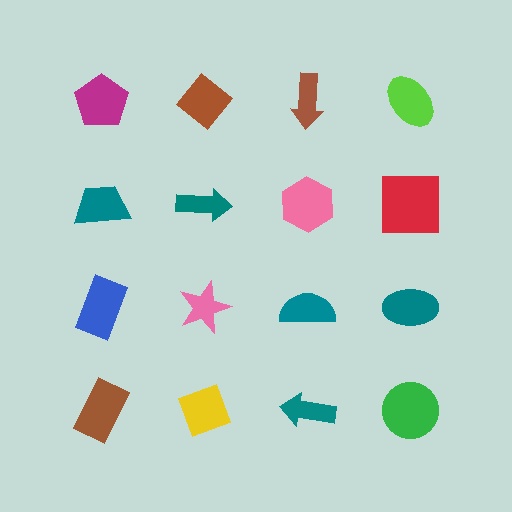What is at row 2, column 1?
A teal trapezoid.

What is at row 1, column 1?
A magenta pentagon.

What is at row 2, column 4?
A red square.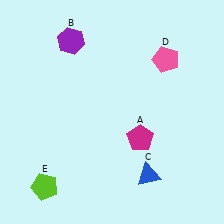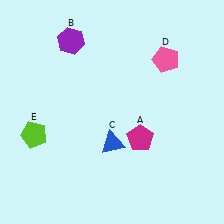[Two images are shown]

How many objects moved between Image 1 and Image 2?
2 objects moved between the two images.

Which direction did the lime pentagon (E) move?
The lime pentagon (E) moved up.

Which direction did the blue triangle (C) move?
The blue triangle (C) moved left.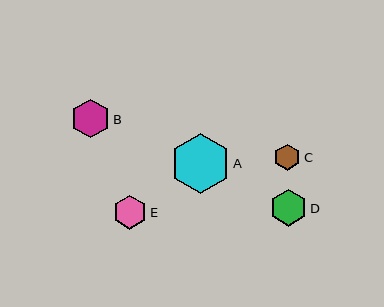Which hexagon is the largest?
Hexagon A is the largest with a size of approximately 60 pixels.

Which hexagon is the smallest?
Hexagon C is the smallest with a size of approximately 27 pixels.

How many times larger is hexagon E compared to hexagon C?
Hexagon E is approximately 1.3 times the size of hexagon C.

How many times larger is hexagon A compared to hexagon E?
Hexagon A is approximately 1.8 times the size of hexagon E.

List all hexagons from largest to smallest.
From largest to smallest: A, B, D, E, C.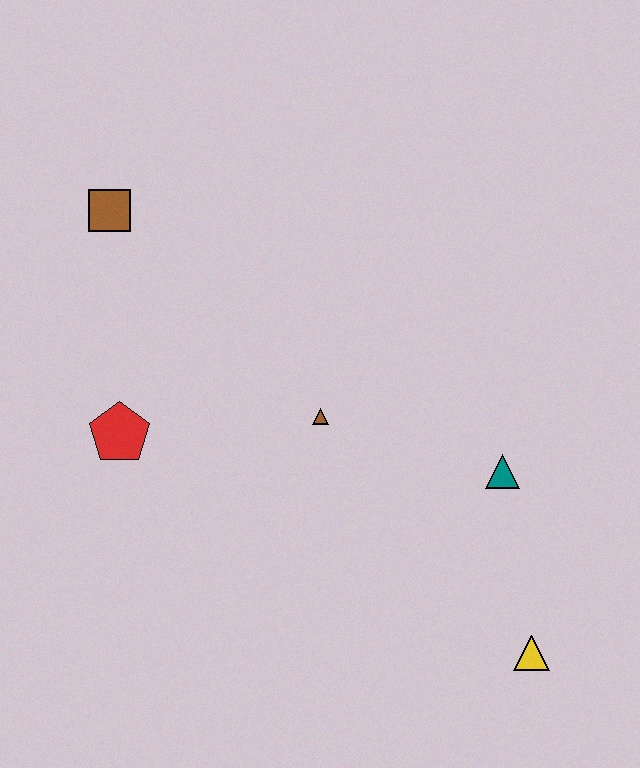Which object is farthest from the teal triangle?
The brown square is farthest from the teal triangle.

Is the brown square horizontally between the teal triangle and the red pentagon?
No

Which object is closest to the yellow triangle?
The teal triangle is closest to the yellow triangle.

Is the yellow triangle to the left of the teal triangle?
No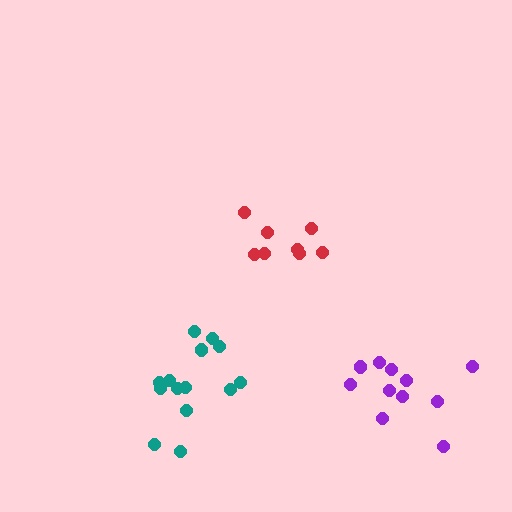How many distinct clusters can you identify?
There are 3 distinct clusters.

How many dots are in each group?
Group 1: 8 dots, Group 2: 12 dots, Group 3: 14 dots (34 total).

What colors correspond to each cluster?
The clusters are colored: red, purple, teal.